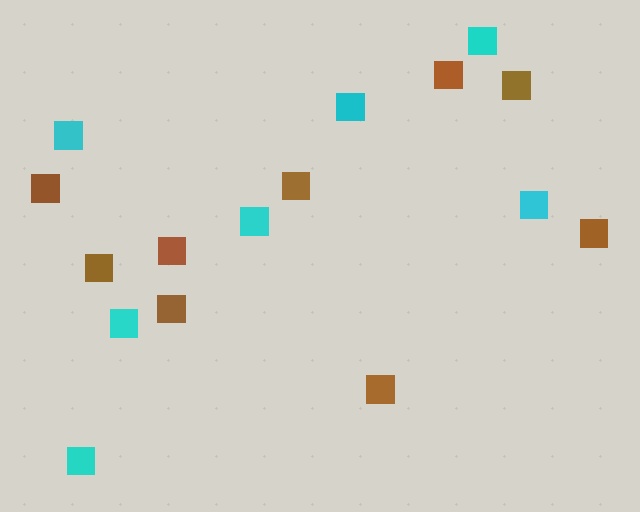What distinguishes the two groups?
There are 2 groups: one group of cyan squares (7) and one group of brown squares (9).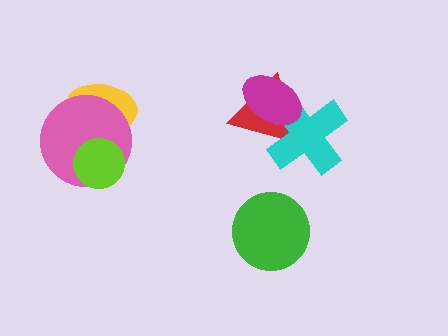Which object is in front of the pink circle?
The lime circle is in front of the pink circle.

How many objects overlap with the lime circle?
1 object overlaps with the lime circle.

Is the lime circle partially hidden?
No, no other shape covers it.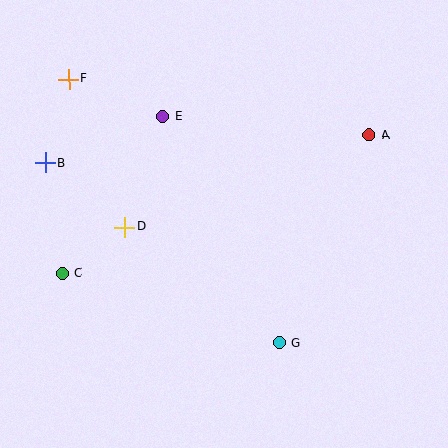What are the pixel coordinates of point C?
Point C is at (62, 273).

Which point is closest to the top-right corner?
Point A is closest to the top-right corner.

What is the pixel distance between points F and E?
The distance between F and E is 101 pixels.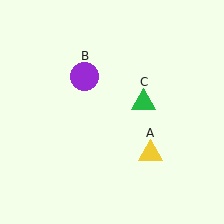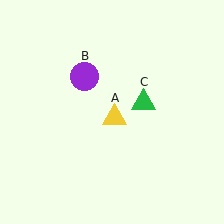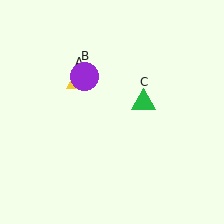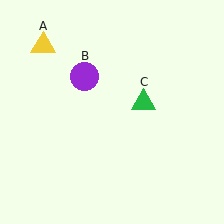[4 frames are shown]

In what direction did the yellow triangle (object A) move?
The yellow triangle (object A) moved up and to the left.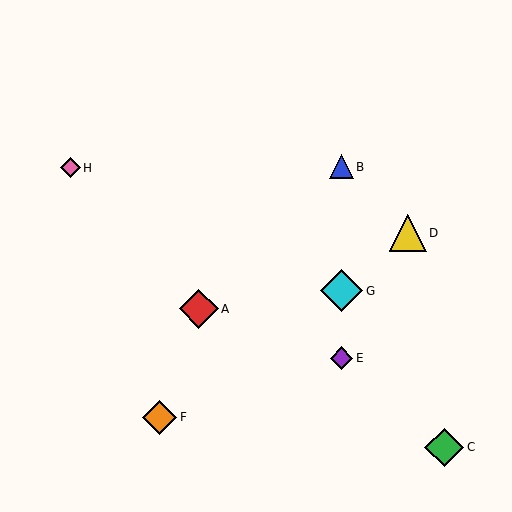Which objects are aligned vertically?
Objects B, E, G are aligned vertically.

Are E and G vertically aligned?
Yes, both are at x≈341.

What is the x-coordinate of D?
Object D is at x≈408.